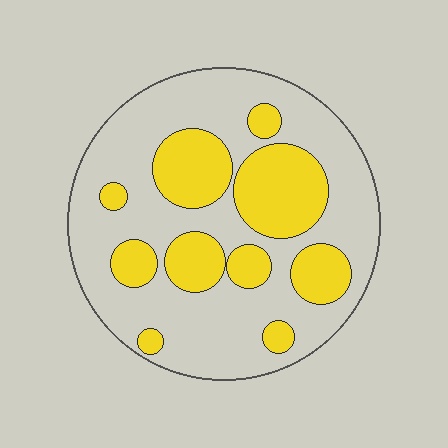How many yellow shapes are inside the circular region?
10.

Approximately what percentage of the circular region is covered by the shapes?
Approximately 30%.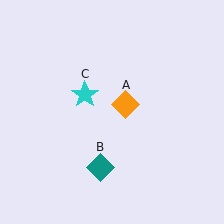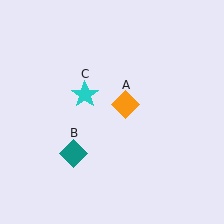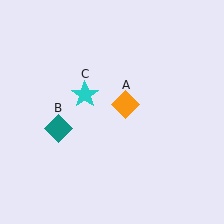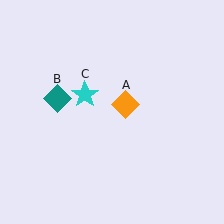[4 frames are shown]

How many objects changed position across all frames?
1 object changed position: teal diamond (object B).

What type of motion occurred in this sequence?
The teal diamond (object B) rotated clockwise around the center of the scene.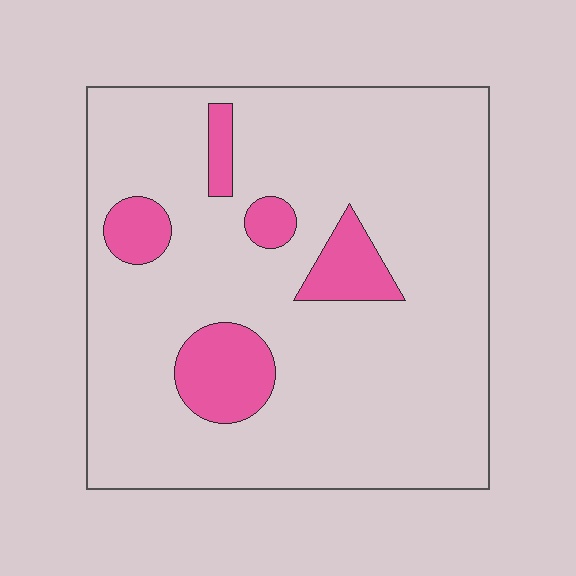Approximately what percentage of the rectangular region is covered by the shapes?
Approximately 15%.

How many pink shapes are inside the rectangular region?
5.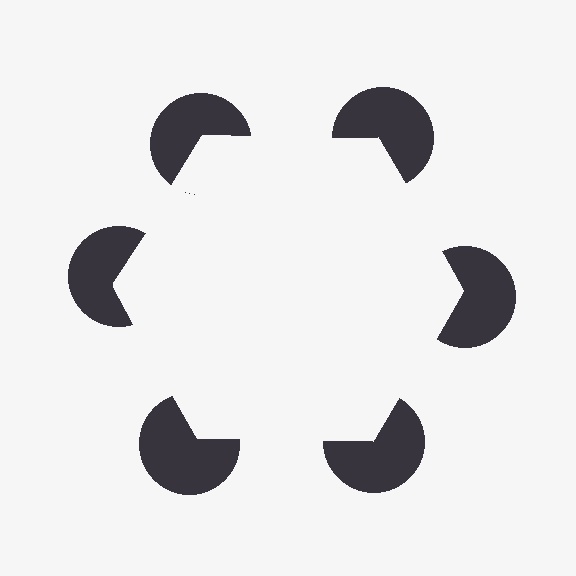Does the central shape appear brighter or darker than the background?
It typically appears slightly brighter than the background, even though no actual brightness change is drawn.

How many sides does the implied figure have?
6 sides.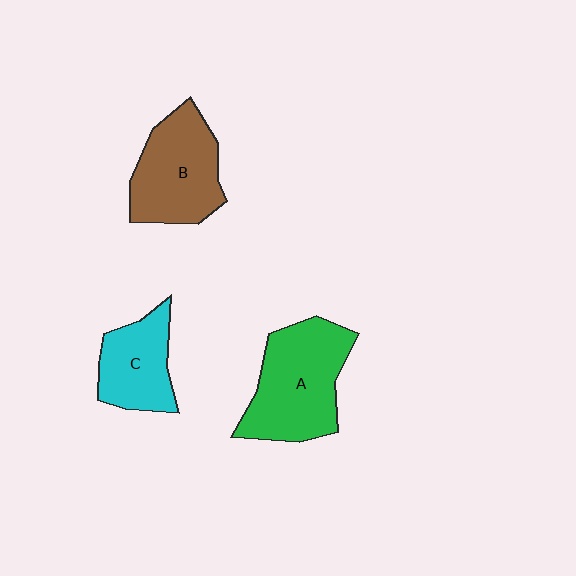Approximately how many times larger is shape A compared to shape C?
Approximately 1.6 times.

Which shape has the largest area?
Shape A (green).